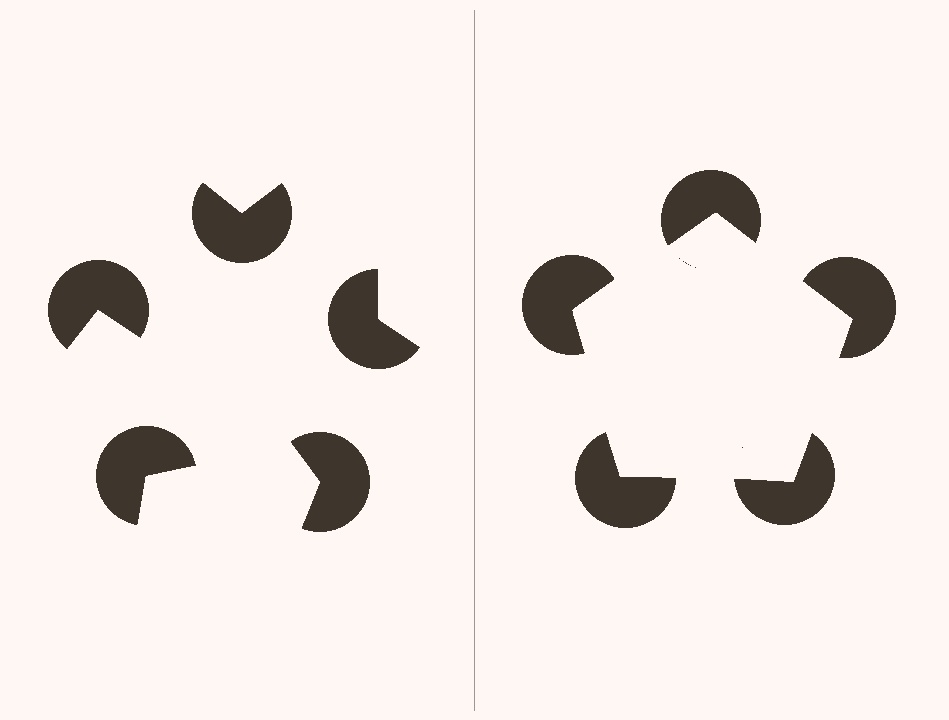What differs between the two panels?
The pac-man discs are positioned identically on both sides; only the wedge orientations differ. On the right they align to a pentagon; on the left they are misaligned.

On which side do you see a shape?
An illusory pentagon appears on the right side. On the left side the wedge cuts are rotated, so no coherent shape forms.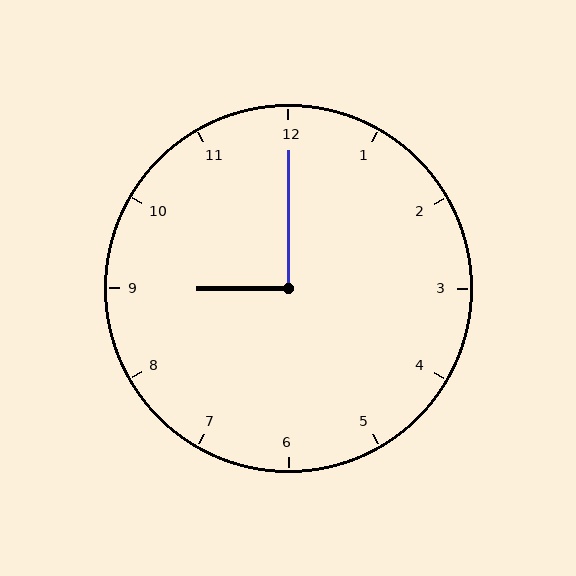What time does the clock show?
9:00.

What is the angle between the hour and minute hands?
Approximately 90 degrees.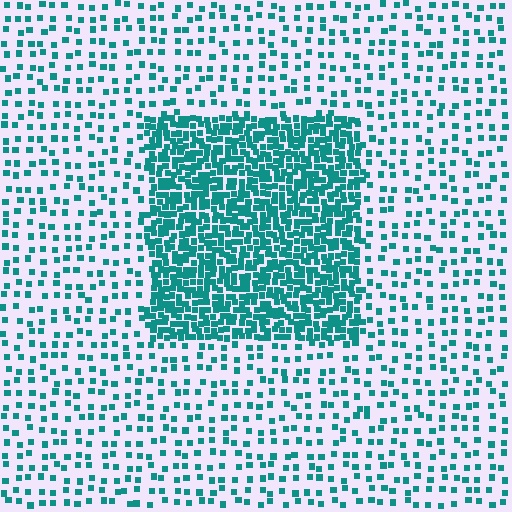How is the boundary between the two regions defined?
The boundary is defined by a change in element density (approximately 3.2x ratio). All elements are the same color, size, and shape.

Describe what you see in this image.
The image contains small teal elements arranged at two different densities. A rectangle-shaped region is visible where the elements are more densely packed than the surrounding area.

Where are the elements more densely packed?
The elements are more densely packed inside the rectangle boundary.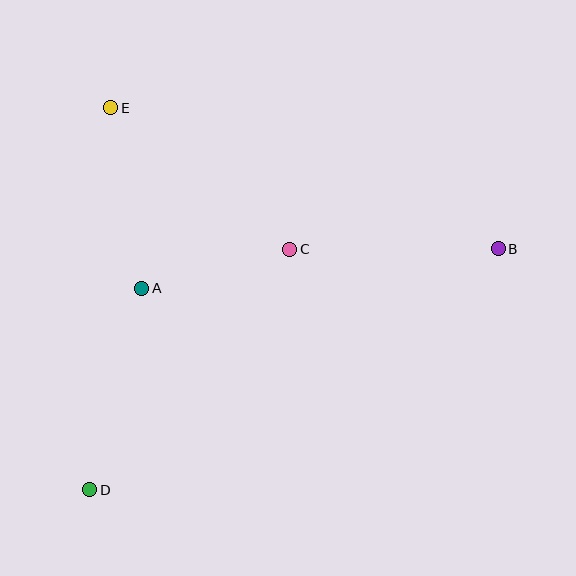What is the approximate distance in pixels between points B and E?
The distance between B and E is approximately 412 pixels.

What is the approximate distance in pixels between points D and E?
The distance between D and E is approximately 382 pixels.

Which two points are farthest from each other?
Points B and D are farthest from each other.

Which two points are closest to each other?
Points A and C are closest to each other.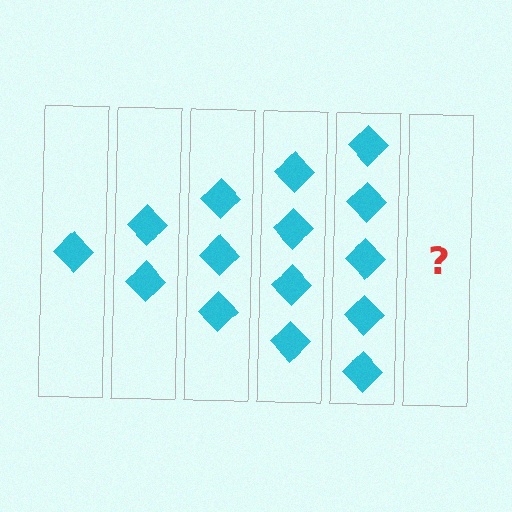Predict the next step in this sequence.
The next step is 6 diamonds.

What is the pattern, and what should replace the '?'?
The pattern is that each step adds one more diamond. The '?' should be 6 diamonds.